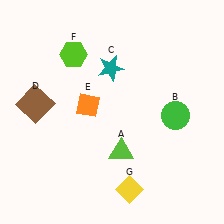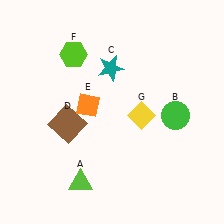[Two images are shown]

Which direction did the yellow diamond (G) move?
The yellow diamond (G) moved up.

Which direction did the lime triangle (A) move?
The lime triangle (A) moved left.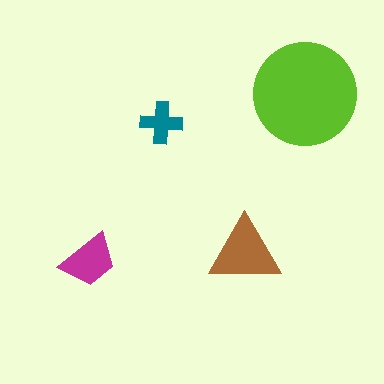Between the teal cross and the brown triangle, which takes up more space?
The brown triangle.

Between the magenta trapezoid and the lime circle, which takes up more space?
The lime circle.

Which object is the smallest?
The teal cross.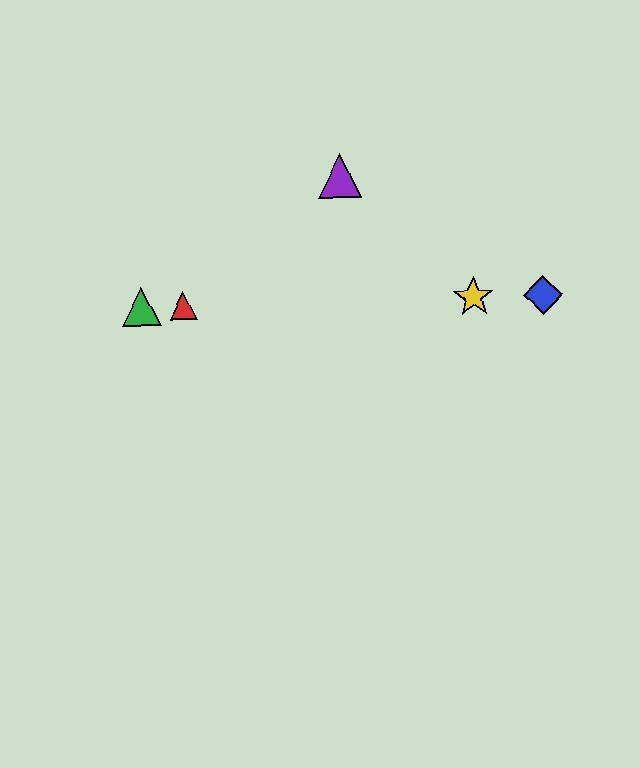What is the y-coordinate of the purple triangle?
The purple triangle is at y≈176.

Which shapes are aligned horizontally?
The red triangle, the blue diamond, the green triangle, the yellow star are aligned horizontally.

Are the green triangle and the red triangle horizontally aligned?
Yes, both are at y≈307.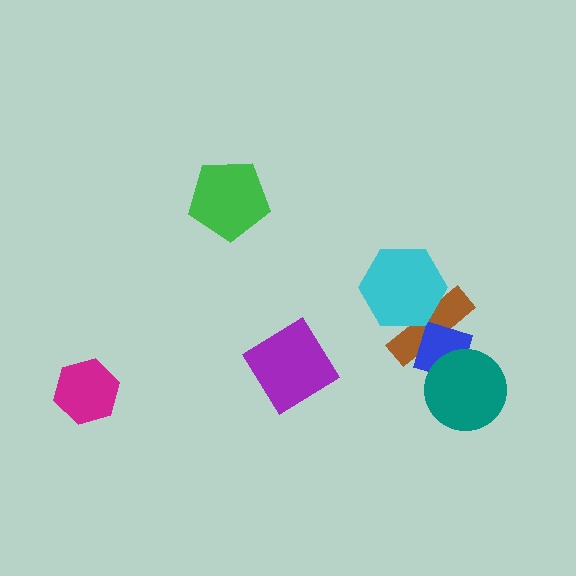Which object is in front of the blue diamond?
The teal circle is in front of the blue diamond.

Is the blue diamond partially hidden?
Yes, it is partially covered by another shape.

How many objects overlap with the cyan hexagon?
1 object overlaps with the cyan hexagon.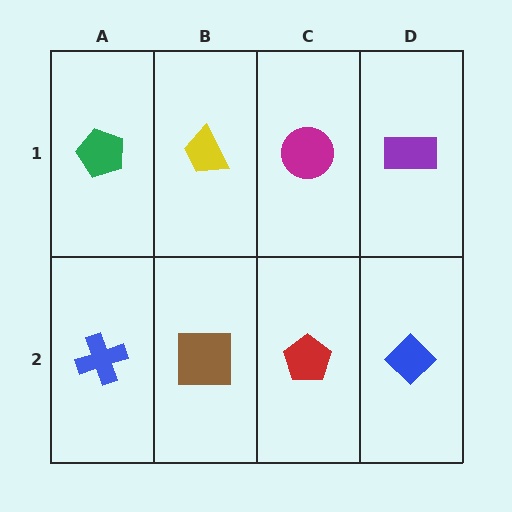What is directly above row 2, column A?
A green pentagon.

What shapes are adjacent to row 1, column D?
A blue diamond (row 2, column D), a magenta circle (row 1, column C).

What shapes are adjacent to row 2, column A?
A green pentagon (row 1, column A), a brown square (row 2, column B).